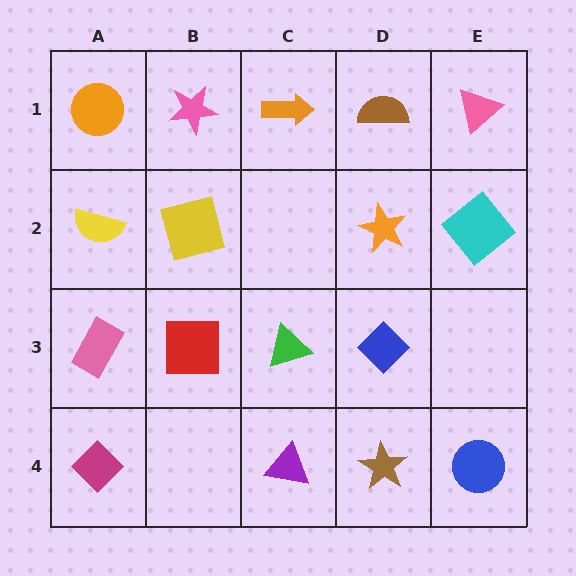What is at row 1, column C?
An orange arrow.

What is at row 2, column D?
An orange star.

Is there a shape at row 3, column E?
No, that cell is empty.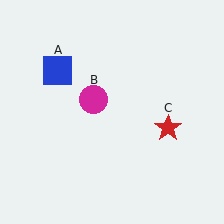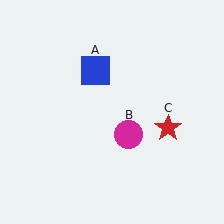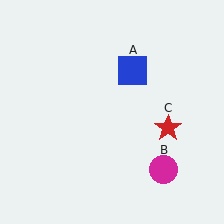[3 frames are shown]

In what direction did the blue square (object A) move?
The blue square (object A) moved right.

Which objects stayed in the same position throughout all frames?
Red star (object C) remained stationary.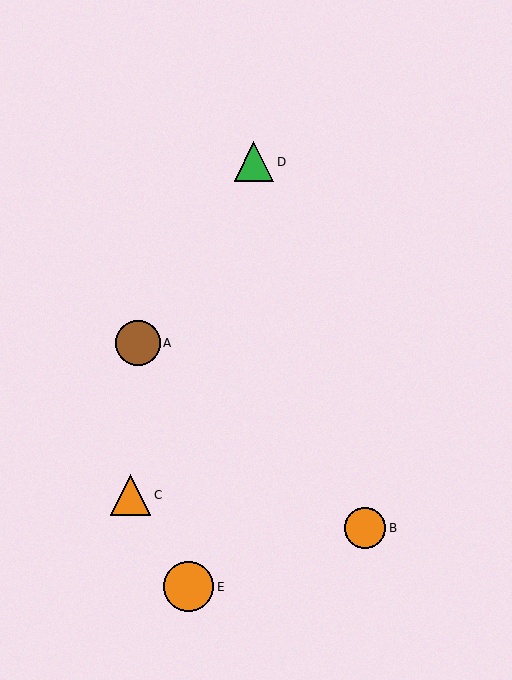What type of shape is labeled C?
Shape C is an orange triangle.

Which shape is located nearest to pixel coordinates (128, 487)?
The orange triangle (labeled C) at (131, 495) is nearest to that location.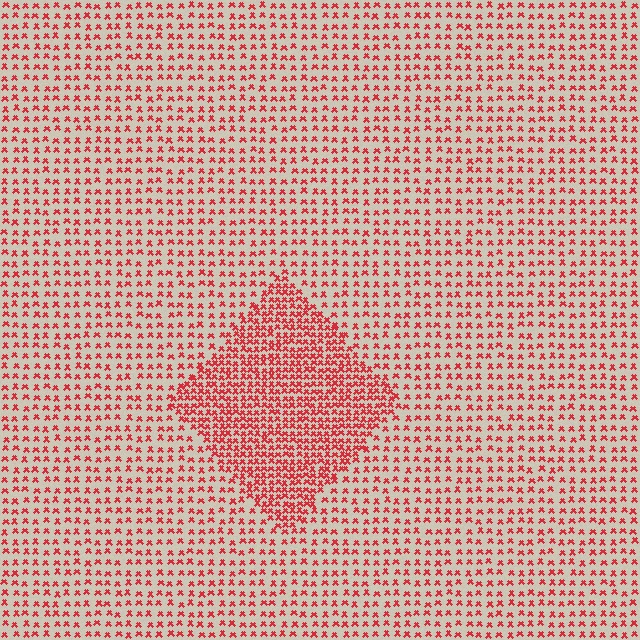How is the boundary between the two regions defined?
The boundary is defined by a change in element density (approximately 2.1x ratio). All elements are the same color, size, and shape.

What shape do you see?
I see a diamond.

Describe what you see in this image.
The image contains small red elements arranged at two different densities. A diamond-shaped region is visible where the elements are more densely packed than the surrounding area.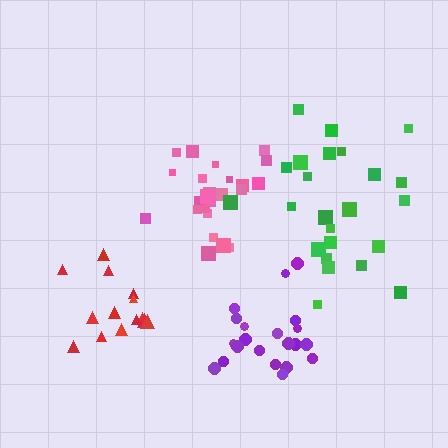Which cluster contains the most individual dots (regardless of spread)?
Pink (25).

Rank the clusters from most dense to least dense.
red, pink, purple, green.